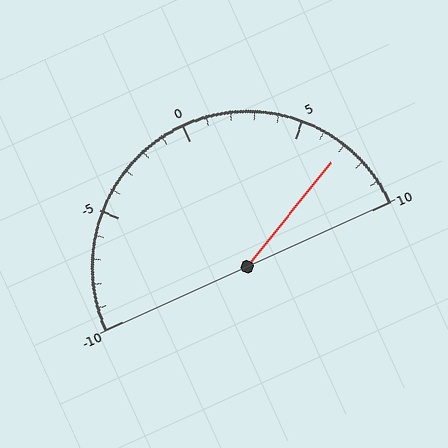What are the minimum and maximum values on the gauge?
The gauge ranges from -10 to 10.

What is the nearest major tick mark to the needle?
The nearest major tick mark is 5.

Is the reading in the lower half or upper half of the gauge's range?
The reading is in the upper half of the range (-10 to 10).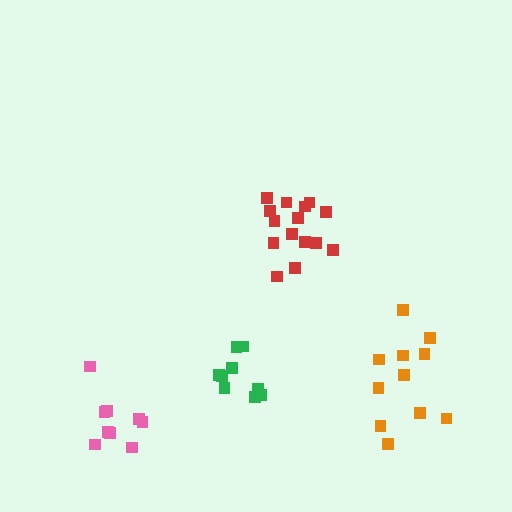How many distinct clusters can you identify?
There are 4 distinct clusters.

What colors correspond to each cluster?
The clusters are colored: red, orange, pink, green.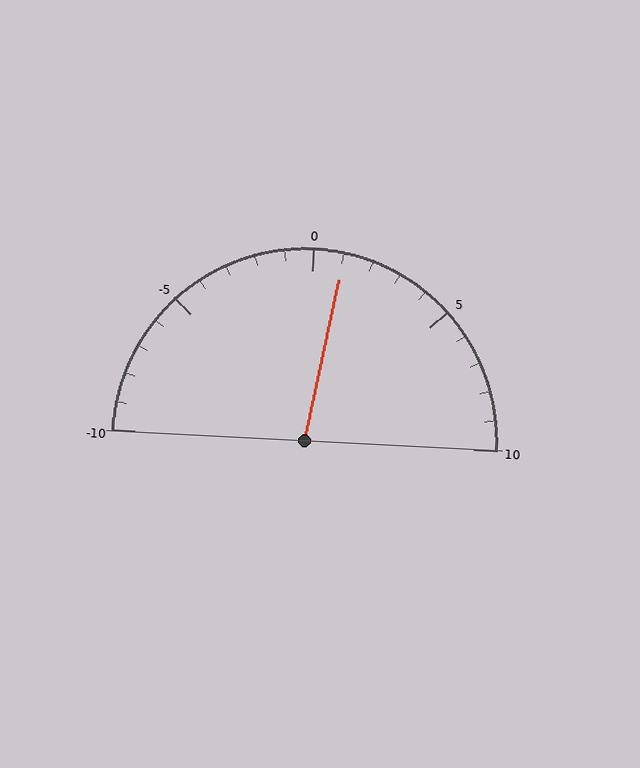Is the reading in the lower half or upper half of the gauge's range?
The reading is in the upper half of the range (-10 to 10).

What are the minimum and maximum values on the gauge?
The gauge ranges from -10 to 10.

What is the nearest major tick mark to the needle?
The nearest major tick mark is 0.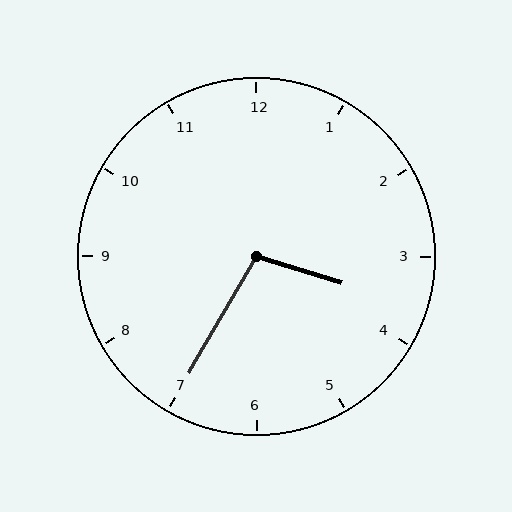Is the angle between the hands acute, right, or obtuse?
It is obtuse.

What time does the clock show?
3:35.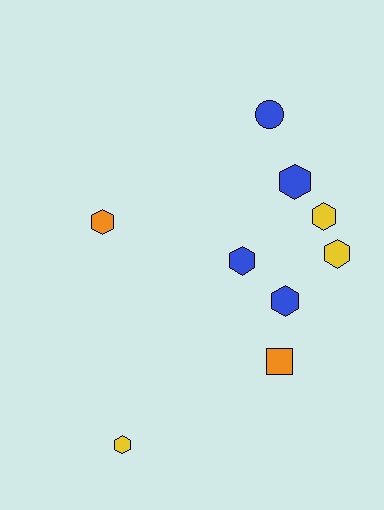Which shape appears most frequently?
Hexagon, with 7 objects.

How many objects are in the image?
There are 9 objects.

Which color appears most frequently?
Blue, with 4 objects.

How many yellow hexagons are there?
There are 3 yellow hexagons.